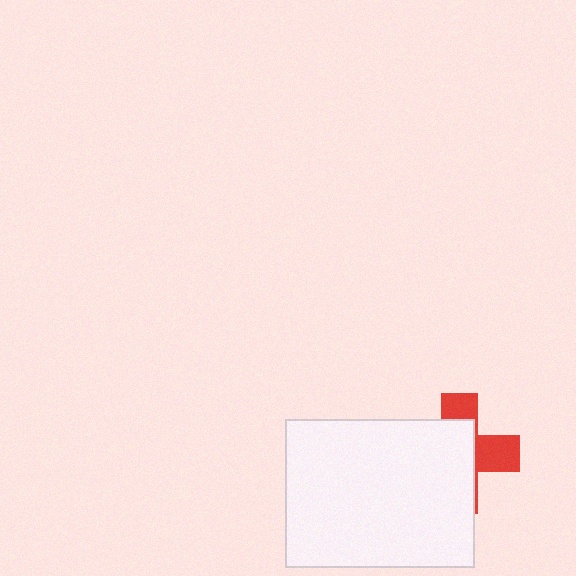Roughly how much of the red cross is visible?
A small part of it is visible (roughly 36%).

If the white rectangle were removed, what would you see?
You would see the complete red cross.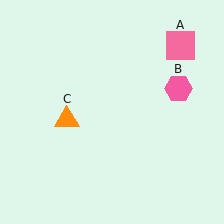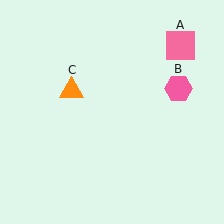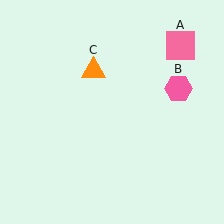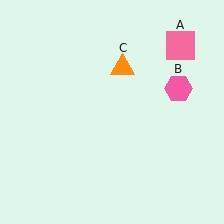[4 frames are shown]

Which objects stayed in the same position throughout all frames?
Pink square (object A) and pink hexagon (object B) remained stationary.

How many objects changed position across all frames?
1 object changed position: orange triangle (object C).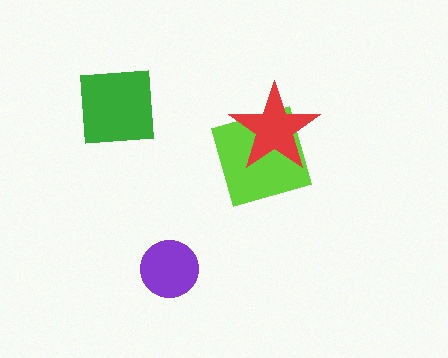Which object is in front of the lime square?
The red star is in front of the lime square.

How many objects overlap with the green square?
0 objects overlap with the green square.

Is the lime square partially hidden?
Yes, it is partially covered by another shape.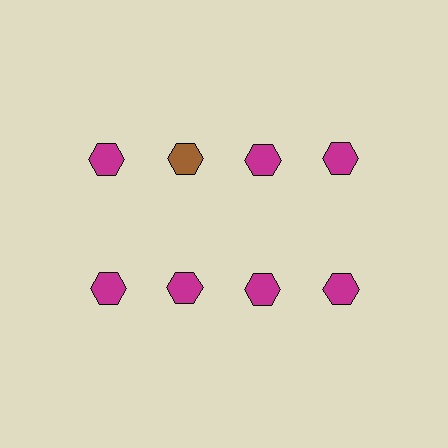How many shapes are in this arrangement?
There are 8 shapes arranged in a grid pattern.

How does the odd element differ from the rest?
It has a different color: brown instead of magenta.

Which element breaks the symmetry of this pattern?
The brown hexagon in the top row, second from left column breaks the symmetry. All other shapes are magenta hexagons.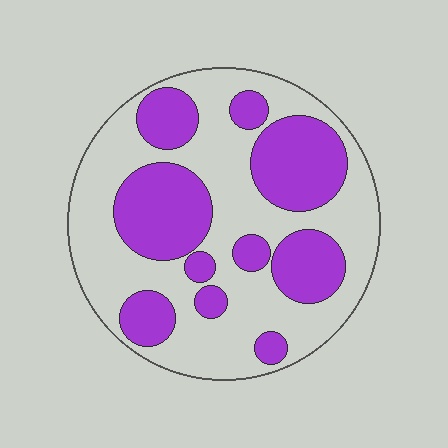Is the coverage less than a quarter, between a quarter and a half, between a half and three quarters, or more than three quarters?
Between a quarter and a half.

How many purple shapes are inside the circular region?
10.